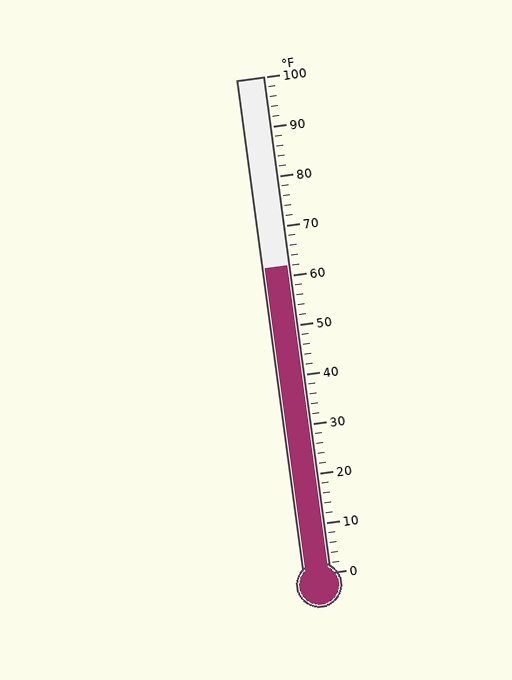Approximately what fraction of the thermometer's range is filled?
The thermometer is filled to approximately 60% of its range.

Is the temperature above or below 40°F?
The temperature is above 40°F.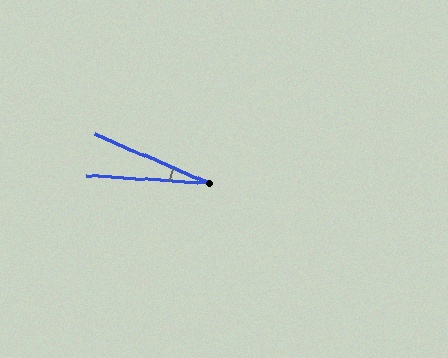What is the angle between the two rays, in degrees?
Approximately 20 degrees.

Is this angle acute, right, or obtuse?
It is acute.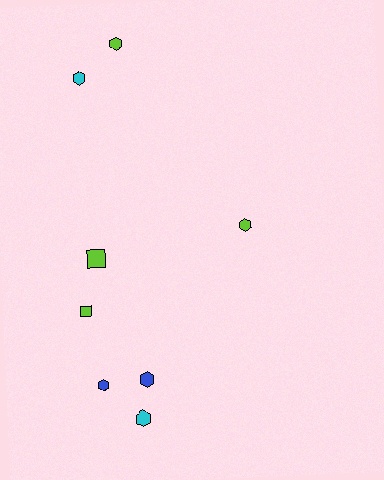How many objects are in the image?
There are 8 objects.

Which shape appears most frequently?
Hexagon, with 6 objects.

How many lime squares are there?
There are 2 lime squares.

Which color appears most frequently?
Lime, with 4 objects.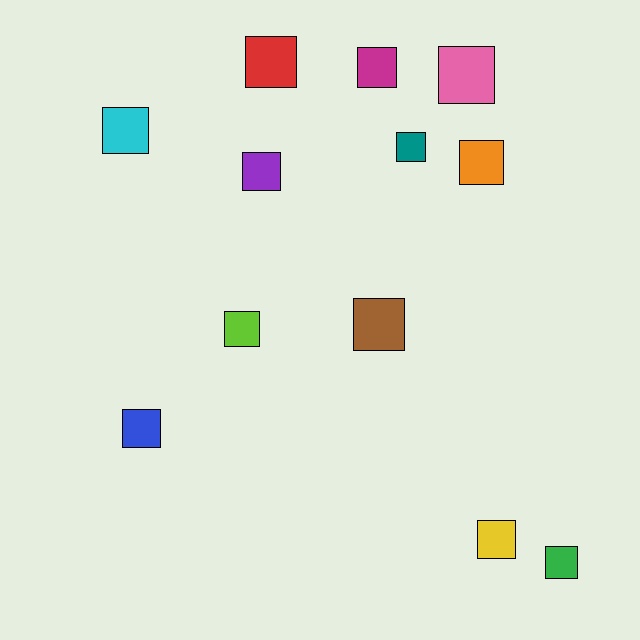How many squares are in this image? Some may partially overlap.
There are 12 squares.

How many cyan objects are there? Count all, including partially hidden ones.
There is 1 cyan object.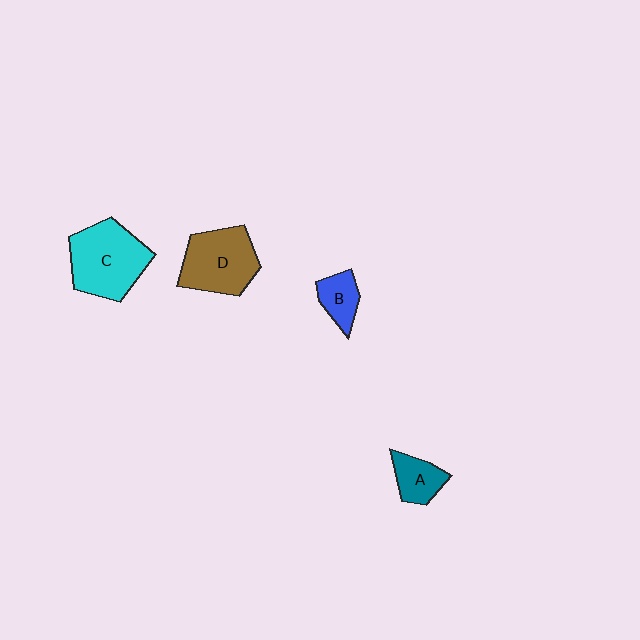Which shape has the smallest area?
Shape B (blue).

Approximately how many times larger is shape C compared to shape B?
Approximately 2.6 times.